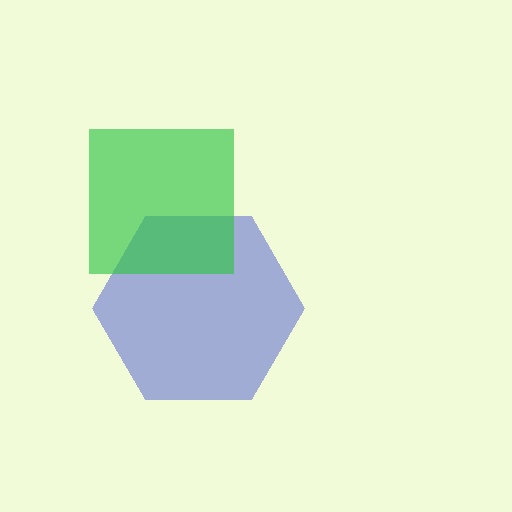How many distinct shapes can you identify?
There are 2 distinct shapes: a blue hexagon, a green square.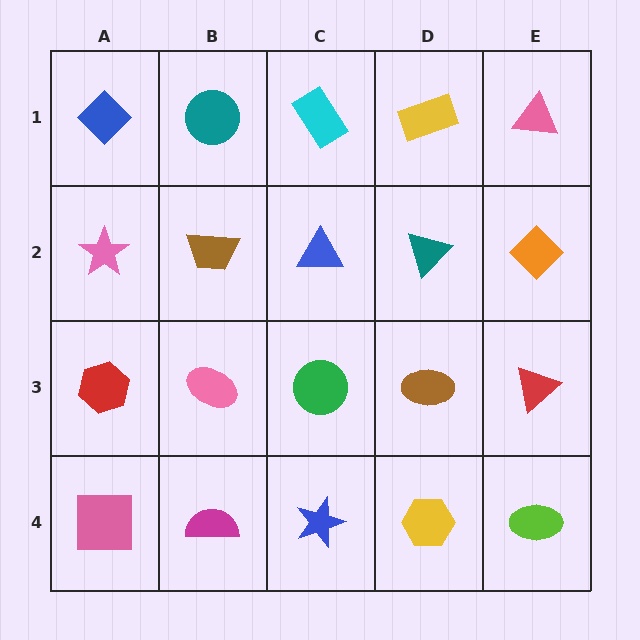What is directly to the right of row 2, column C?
A teal triangle.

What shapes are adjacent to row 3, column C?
A blue triangle (row 2, column C), a blue star (row 4, column C), a pink ellipse (row 3, column B), a brown ellipse (row 3, column D).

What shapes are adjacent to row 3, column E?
An orange diamond (row 2, column E), a lime ellipse (row 4, column E), a brown ellipse (row 3, column D).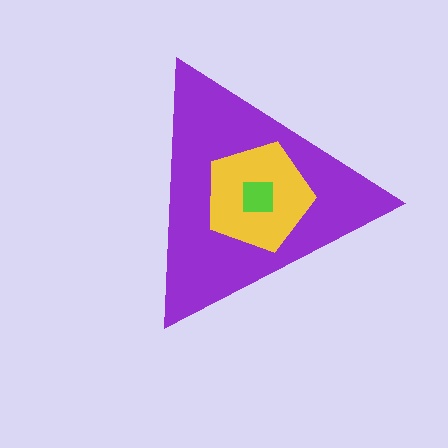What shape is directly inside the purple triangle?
The yellow pentagon.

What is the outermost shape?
The purple triangle.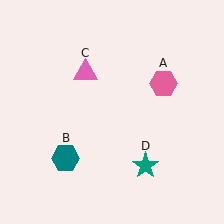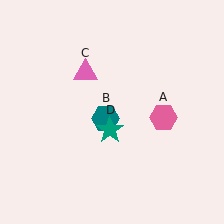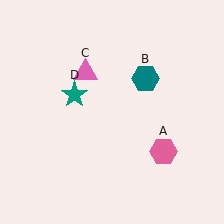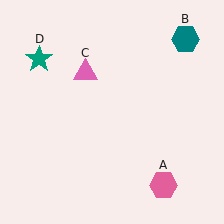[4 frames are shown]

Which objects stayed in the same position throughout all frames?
Pink triangle (object C) remained stationary.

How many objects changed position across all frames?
3 objects changed position: pink hexagon (object A), teal hexagon (object B), teal star (object D).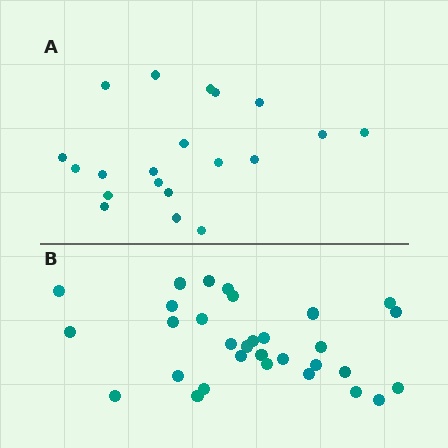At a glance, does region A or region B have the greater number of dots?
Region B (the bottom region) has more dots.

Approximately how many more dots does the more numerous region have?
Region B has roughly 12 or so more dots than region A.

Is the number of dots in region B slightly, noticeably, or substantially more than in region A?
Region B has substantially more. The ratio is roughly 1.6 to 1.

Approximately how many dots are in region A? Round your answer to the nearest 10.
About 20 dots.